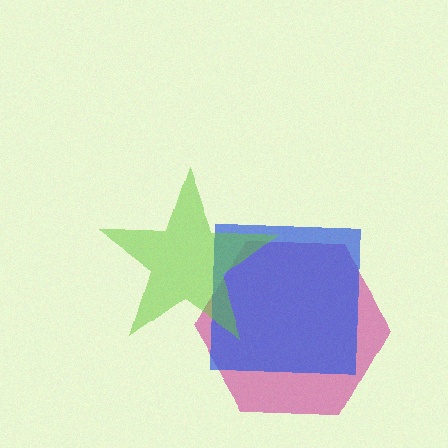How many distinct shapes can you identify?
There are 3 distinct shapes: a magenta hexagon, a blue square, a lime star.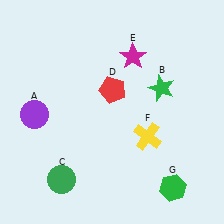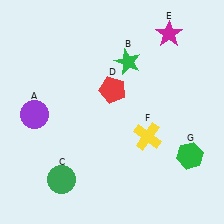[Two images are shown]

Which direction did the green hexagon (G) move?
The green hexagon (G) moved up.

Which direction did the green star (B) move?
The green star (B) moved left.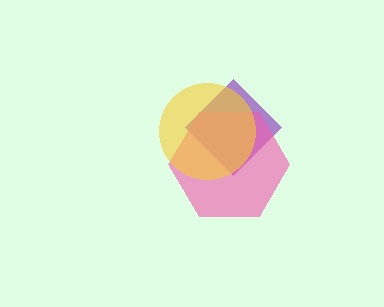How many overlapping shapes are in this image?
There are 3 overlapping shapes in the image.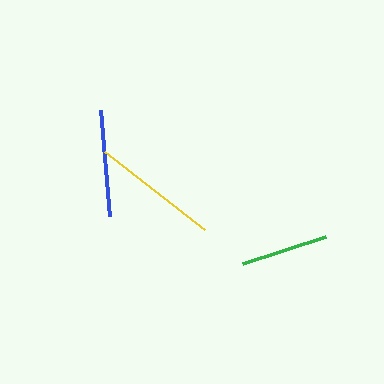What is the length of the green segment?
The green segment is approximately 87 pixels long.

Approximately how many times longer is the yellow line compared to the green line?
The yellow line is approximately 1.5 times the length of the green line.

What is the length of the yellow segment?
The yellow segment is approximately 127 pixels long.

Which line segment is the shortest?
The green line is the shortest at approximately 87 pixels.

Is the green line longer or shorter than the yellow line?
The yellow line is longer than the green line.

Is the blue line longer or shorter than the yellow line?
The yellow line is longer than the blue line.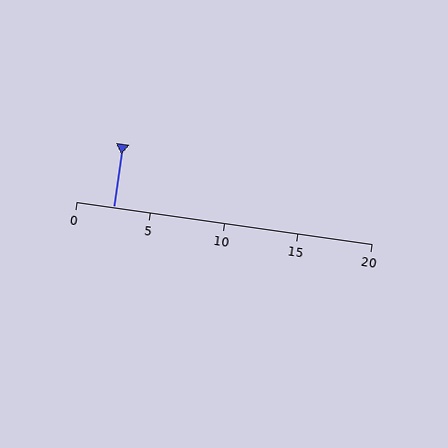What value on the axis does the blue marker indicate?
The marker indicates approximately 2.5.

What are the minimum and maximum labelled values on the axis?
The axis runs from 0 to 20.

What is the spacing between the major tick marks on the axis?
The major ticks are spaced 5 apart.